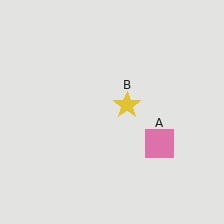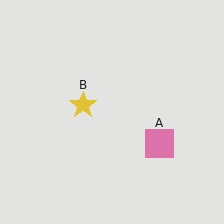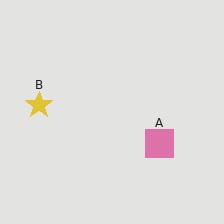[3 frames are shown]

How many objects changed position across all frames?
1 object changed position: yellow star (object B).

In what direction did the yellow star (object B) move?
The yellow star (object B) moved left.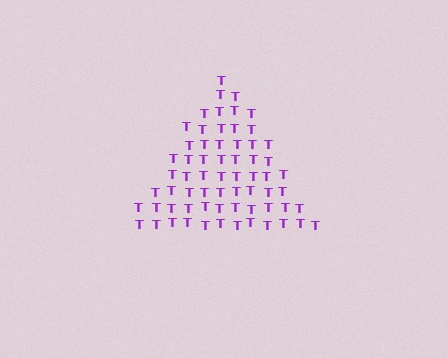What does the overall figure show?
The overall figure shows a triangle.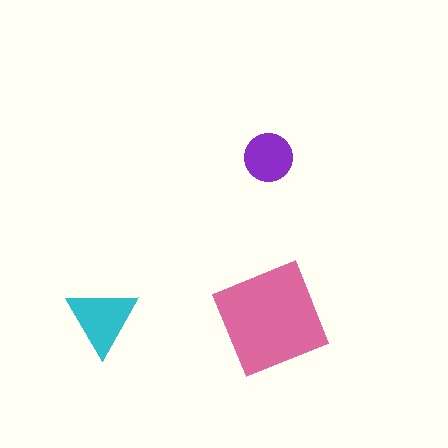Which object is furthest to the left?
The cyan triangle is leftmost.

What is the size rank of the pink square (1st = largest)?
1st.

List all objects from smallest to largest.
The purple circle, the cyan triangle, the pink square.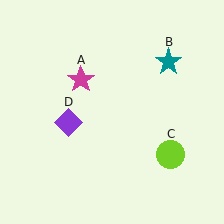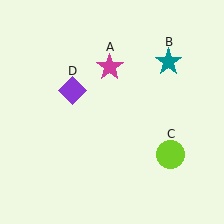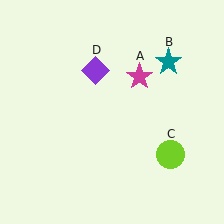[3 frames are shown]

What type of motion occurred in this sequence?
The magenta star (object A), purple diamond (object D) rotated clockwise around the center of the scene.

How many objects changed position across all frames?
2 objects changed position: magenta star (object A), purple diamond (object D).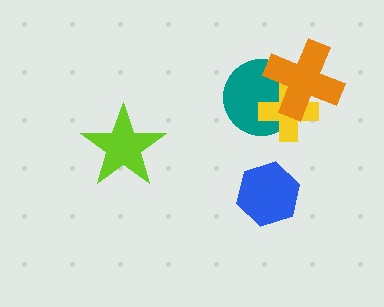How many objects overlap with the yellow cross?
2 objects overlap with the yellow cross.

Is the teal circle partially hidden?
Yes, it is partially covered by another shape.